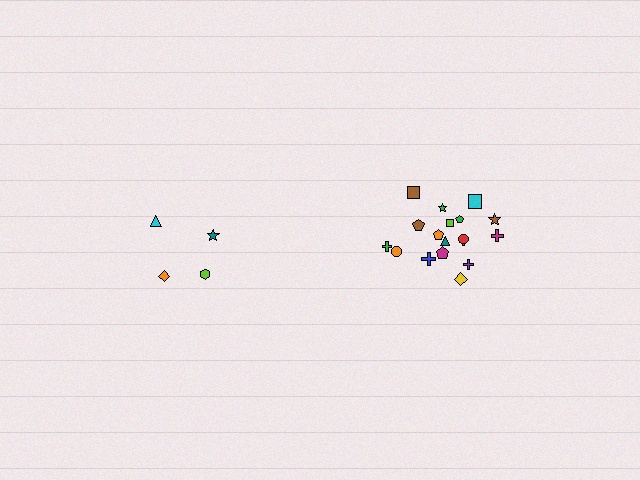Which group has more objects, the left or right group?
The right group.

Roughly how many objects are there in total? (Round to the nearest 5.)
Roughly 20 objects in total.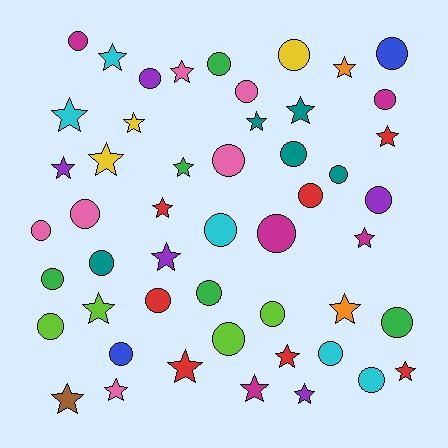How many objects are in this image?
There are 50 objects.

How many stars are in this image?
There are 23 stars.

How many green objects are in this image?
There are 5 green objects.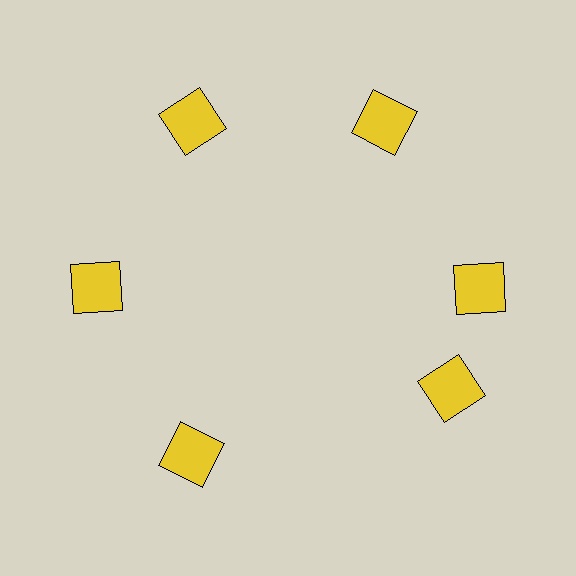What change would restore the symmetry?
The symmetry would be restored by rotating it back into even spacing with its neighbors so that all 6 squares sit at equal angles and equal distance from the center.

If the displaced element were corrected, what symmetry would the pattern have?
It would have 6-fold rotational symmetry — the pattern would map onto itself every 60 degrees.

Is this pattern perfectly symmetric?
No. The 6 yellow squares are arranged in a ring, but one element near the 5 o'clock position is rotated out of alignment along the ring, breaking the 6-fold rotational symmetry.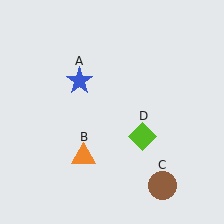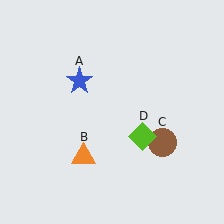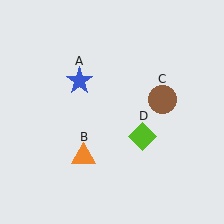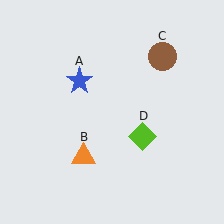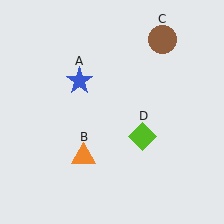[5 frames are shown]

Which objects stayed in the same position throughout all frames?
Blue star (object A) and orange triangle (object B) and lime diamond (object D) remained stationary.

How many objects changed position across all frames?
1 object changed position: brown circle (object C).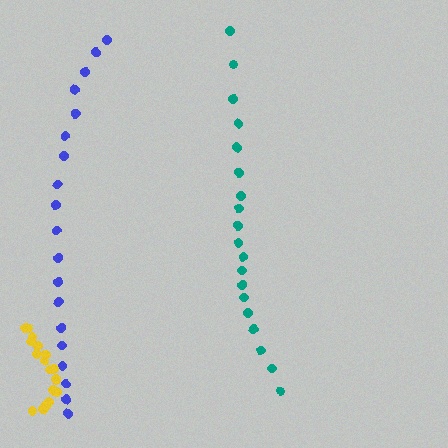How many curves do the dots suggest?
There are 3 distinct paths.